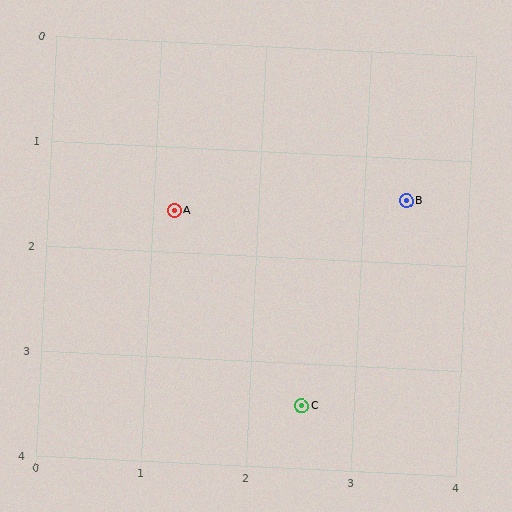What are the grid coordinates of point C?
Point C is at approximately (2.5, 3.4).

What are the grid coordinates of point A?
Point A is at approximately (1.2, 1.6).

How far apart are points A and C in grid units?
Points A and C are about 2.2 grid units apart.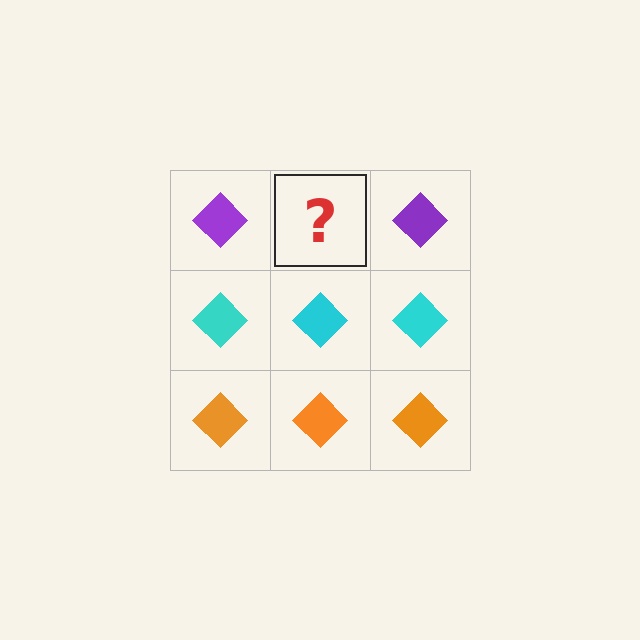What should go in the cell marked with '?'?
The missing cell should contain a purple diamond.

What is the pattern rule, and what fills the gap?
The rule is that each row has a consistent color. The gap should be filled with a purple diamond.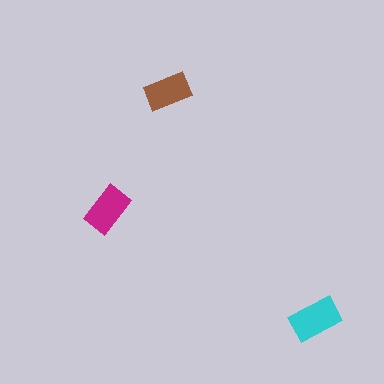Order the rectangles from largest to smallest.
the cyan one, the magenta one, the brown one.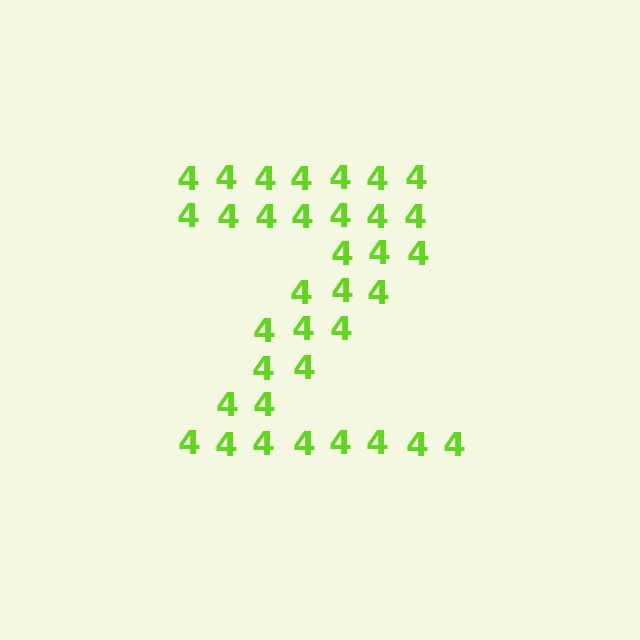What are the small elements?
The small elements are digit 4's.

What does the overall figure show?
The overall figure shows the letter Z.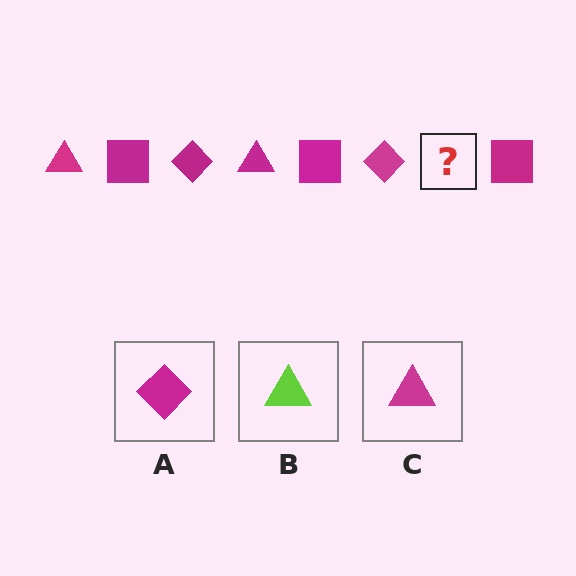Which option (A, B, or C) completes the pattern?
C.